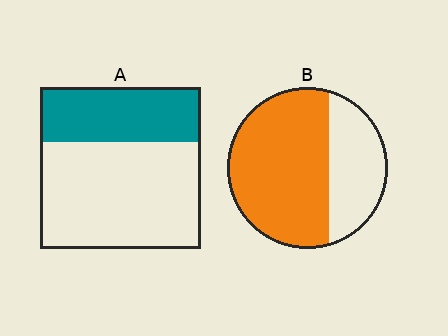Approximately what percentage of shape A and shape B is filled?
A is approximately 35% and B is approximately 65%.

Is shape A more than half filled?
No.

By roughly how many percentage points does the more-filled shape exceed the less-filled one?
By roughly 35 percentage points (B over A).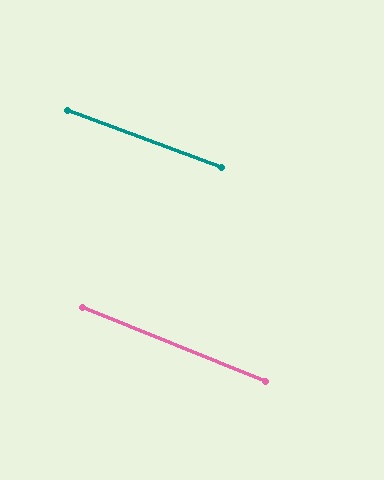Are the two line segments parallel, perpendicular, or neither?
Parallel — their directions differ by only 1.9°.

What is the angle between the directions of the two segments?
Approximately 2 degrees.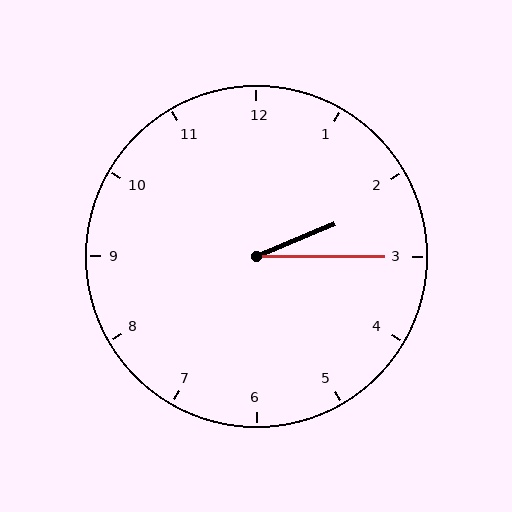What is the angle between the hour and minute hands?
Approximately 22 degrees.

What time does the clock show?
2:15.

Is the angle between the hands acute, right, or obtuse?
It is acute.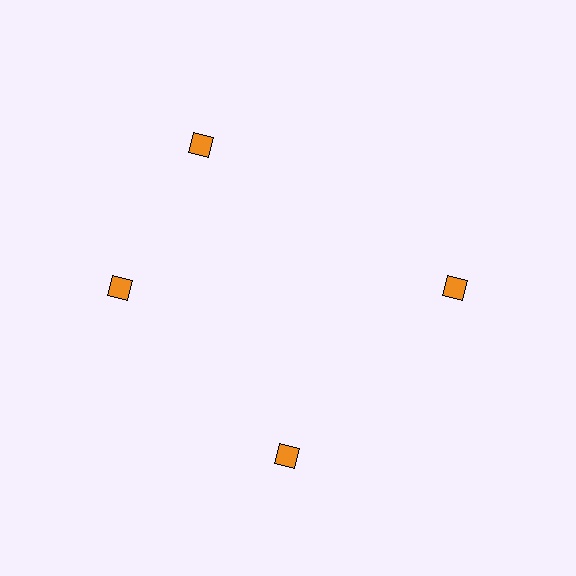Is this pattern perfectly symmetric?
No. The 4 orange diamonds are arranged in a ring, but one element near the 12 o'clock position is rotated out of alignment along the ring, breaking the 4-fold rotational symmetry.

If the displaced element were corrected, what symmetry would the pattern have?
It would have 4-fold rotational symmetry — the pattern would map onto itself every 90 degrees.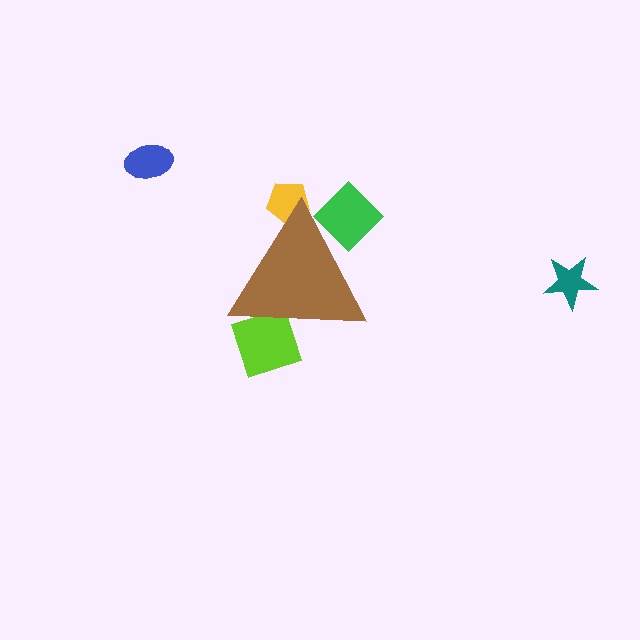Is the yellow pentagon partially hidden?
Yes, the yellow pentagon is partially hidden behind the brown triangle.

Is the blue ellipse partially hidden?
No, the blue ellipse is fully visible.